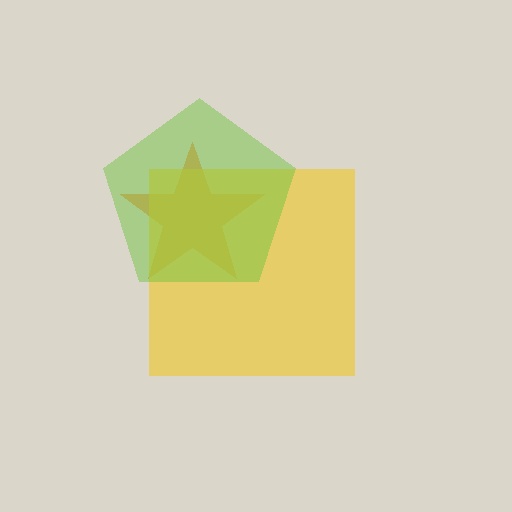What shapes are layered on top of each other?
The layered shapes are: an orange star, a yellow square, a lime pentagon.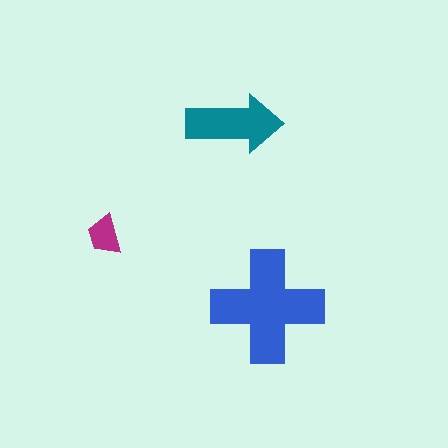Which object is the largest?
The blue cross.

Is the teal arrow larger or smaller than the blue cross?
Smaller.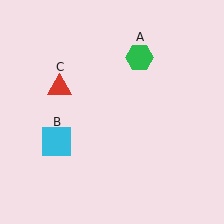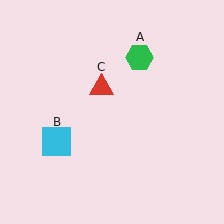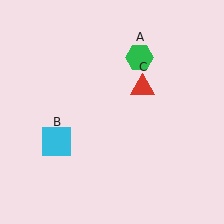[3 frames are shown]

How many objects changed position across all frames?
1 object changed position: red triangle (object C).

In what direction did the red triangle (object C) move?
The red triangle (object C) moved right.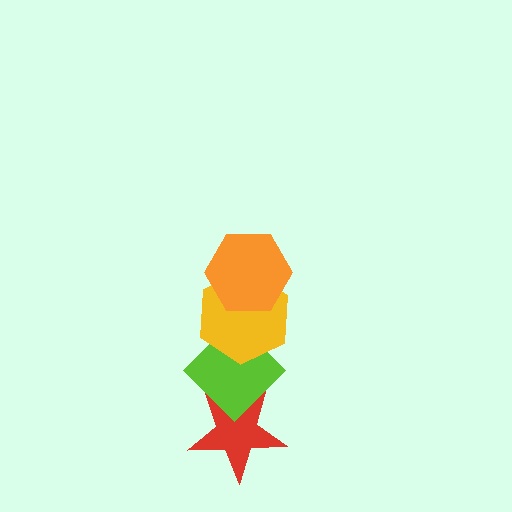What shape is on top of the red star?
The lime diamond is on top of the red star.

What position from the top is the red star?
The red star is 4th from the top.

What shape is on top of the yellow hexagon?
The orange hexagon is on top of the yellow hexagon.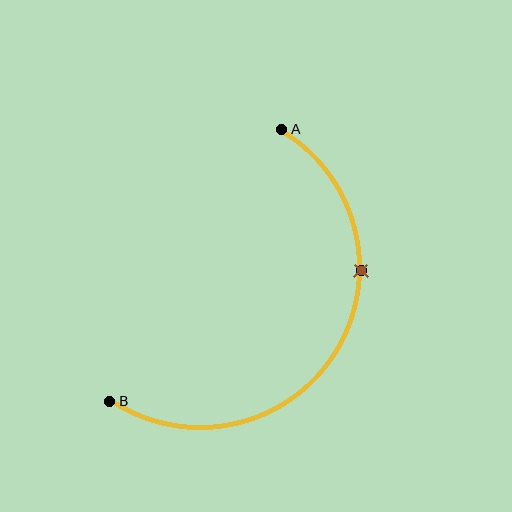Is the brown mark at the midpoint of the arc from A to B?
No. The brown mark lies on the arc but is closer to endpoint A. The arc midpoint would be at the point on the curve equidistant along the arc from both A and B.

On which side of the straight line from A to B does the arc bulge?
The arc bulges to the right of the straight line connecting A and B.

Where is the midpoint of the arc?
The arc midpoint is the point on the curve farthest from the straight line joining A and B. It sits to the right of that line.